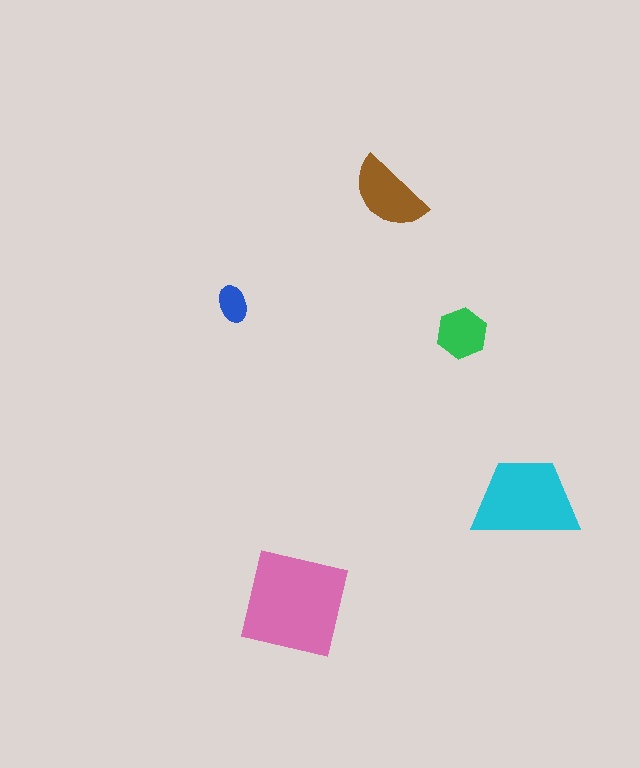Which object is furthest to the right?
The cyan trapezoid is rightmost.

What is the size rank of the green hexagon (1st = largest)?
4th.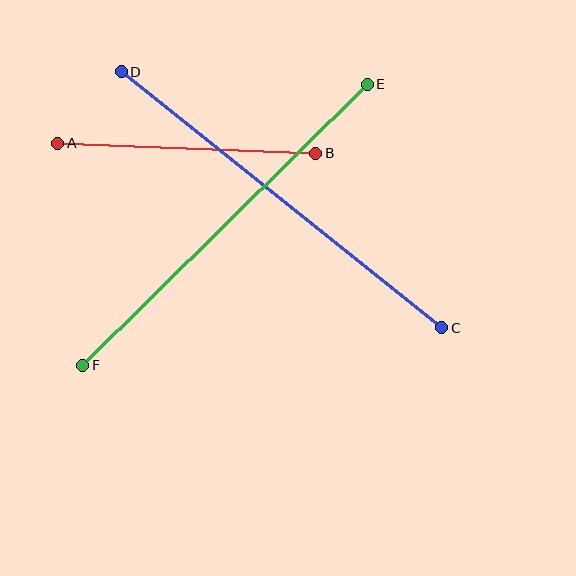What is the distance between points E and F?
The distance is approximately 400 pixels.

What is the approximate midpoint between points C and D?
The midpoint is at approximately (282, 200) pixels.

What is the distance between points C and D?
The distance is approximately 410 pixels.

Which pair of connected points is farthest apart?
Points C and D are farthest apart.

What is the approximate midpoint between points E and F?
The midpoint is at approximately (225, 225) pixels.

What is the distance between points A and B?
The distance is approximately 258 pixels.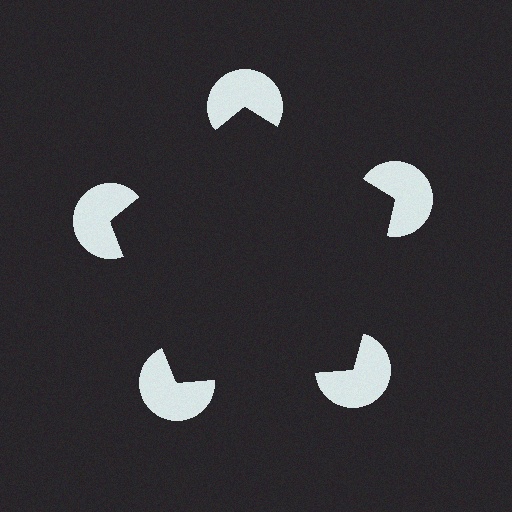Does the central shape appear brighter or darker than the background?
It typically appears slightly darker than the background, even though no actual brightness change is drawn.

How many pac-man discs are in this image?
There are 5 — one at each vertex of the illusory pentagon.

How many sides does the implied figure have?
5 sides.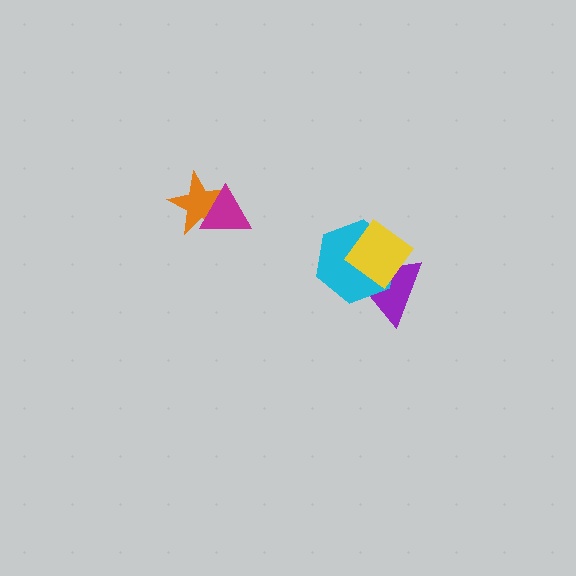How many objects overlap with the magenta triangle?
1 object overlaps with the magenta triangle.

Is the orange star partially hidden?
Yes, it is partially covered by another shape.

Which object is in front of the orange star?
The magenta triangle is in front of the orange star.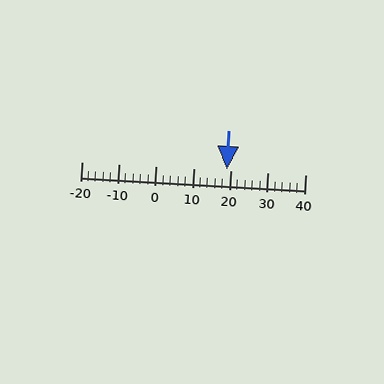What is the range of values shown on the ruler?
The ruler shows values from -20 to 40.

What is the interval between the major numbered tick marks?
The major tick marks are spaced 10 units apart.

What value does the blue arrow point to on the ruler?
The blue arrow points to approximately 19.